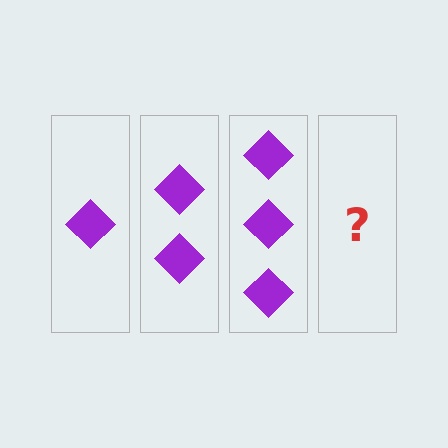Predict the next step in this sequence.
The next step is 4 diamonds.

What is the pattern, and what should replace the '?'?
The pattern is that each step adds one more diamond. The '?' should be 4 diamonds.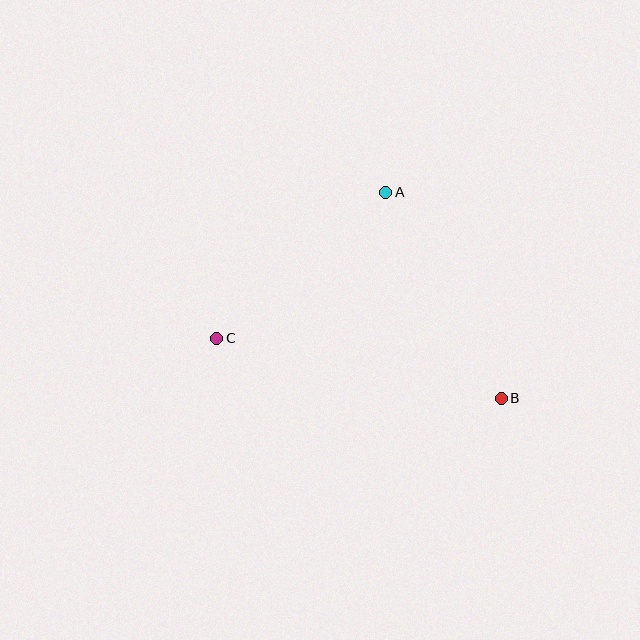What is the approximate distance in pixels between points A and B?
The distance between A and B is approximately 236 pixels.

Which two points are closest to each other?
Points A and C are closest to each other.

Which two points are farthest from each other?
Points B and C are farthest from each other.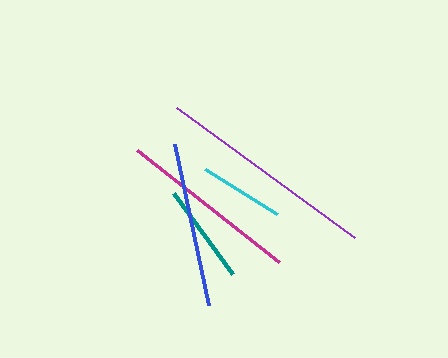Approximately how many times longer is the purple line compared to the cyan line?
The purple line is approximately 2.6 times the length of the cyan line.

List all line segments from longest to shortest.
From longest to shortest: purple, magenta, blue, teal, cyan.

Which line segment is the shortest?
The cyan line is the shortest at approximately 85 pixels.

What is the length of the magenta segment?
The magenta segment is approximately 181 pixels long.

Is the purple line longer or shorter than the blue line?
The purple line is longer than the blue line.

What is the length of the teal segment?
The teal segment is approximately 101 pixels long.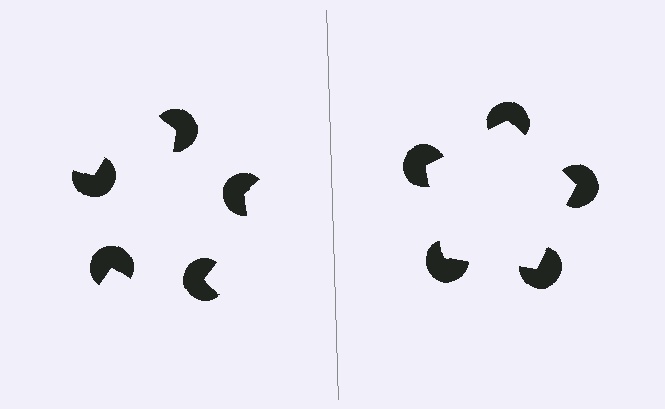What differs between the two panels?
The pac-man discs are positioned identically on both sides; only the wedge orientations differ. On the right they align to a pentagon; on the left they are misaligned.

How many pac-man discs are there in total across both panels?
10 — 5 on each side.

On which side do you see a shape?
An illusory pentagon appears on the right side. On the left side the wedge cuts are rotated, so no coherent shape forms.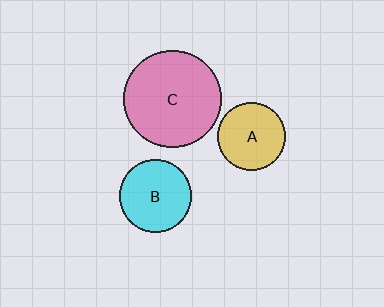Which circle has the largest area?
Circle C (pink).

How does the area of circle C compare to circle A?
Approximately 2.1 times.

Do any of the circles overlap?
No, none of the circles overlap.